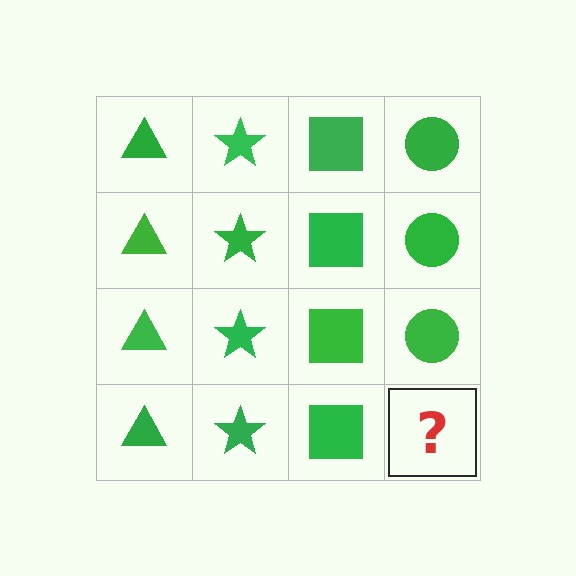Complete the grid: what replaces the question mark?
The question mark should be replaced with a green circle.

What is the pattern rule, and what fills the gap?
The rule is that each column has a consistent shape. The gap should be filled with a green circle.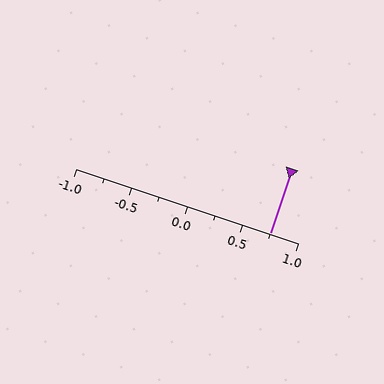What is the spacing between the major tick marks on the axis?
The major ticks are spaced 0.5 apart.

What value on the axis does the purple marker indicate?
The marker indicates approximately 0.75.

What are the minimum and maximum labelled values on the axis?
The axis runs from -1.0 to 1.0.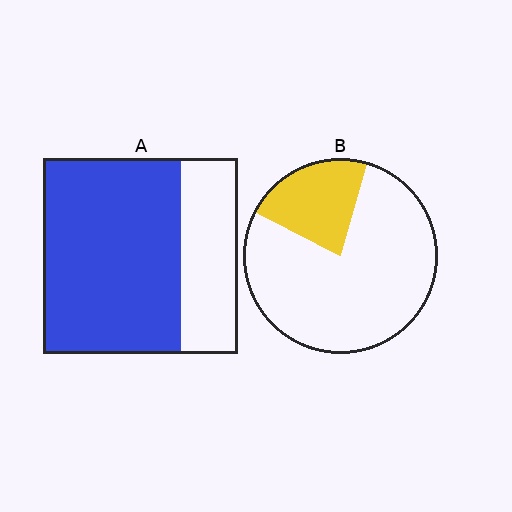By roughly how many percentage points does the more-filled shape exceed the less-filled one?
By roughly 50 percentage points (A over B).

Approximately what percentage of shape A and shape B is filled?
A is approximately 70% and B is approximately 20%.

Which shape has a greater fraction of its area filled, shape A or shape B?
Shape A.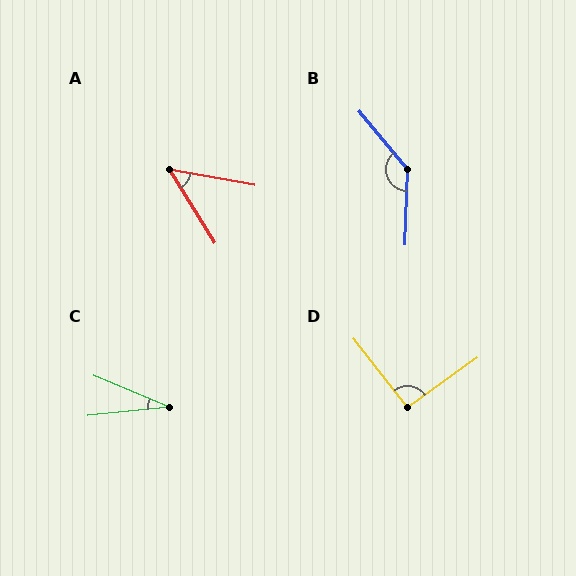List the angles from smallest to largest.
C (29°), A (48°), D (92°), B (139°).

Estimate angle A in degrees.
Approximately 48 degrees.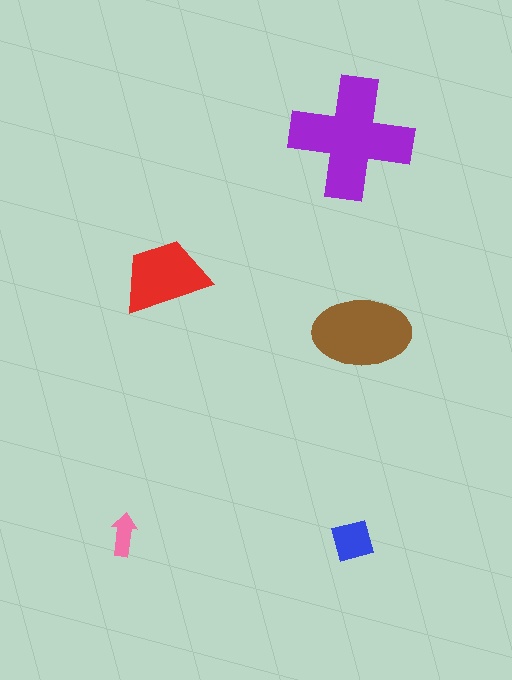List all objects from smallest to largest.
The pink arrow, the blue diamond, the red trapezoid, the brown ellipse, the purple cross.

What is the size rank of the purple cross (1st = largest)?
1st.